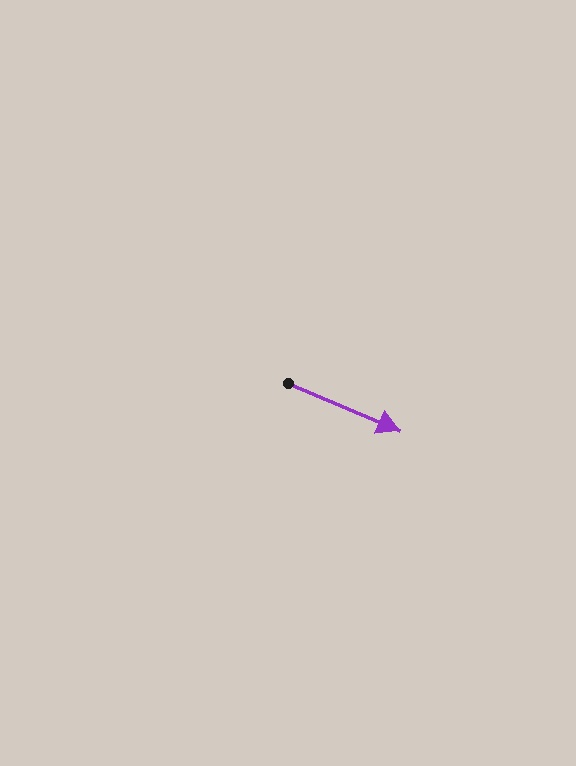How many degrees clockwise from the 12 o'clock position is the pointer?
Approximately 113 degrees.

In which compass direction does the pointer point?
Southeast.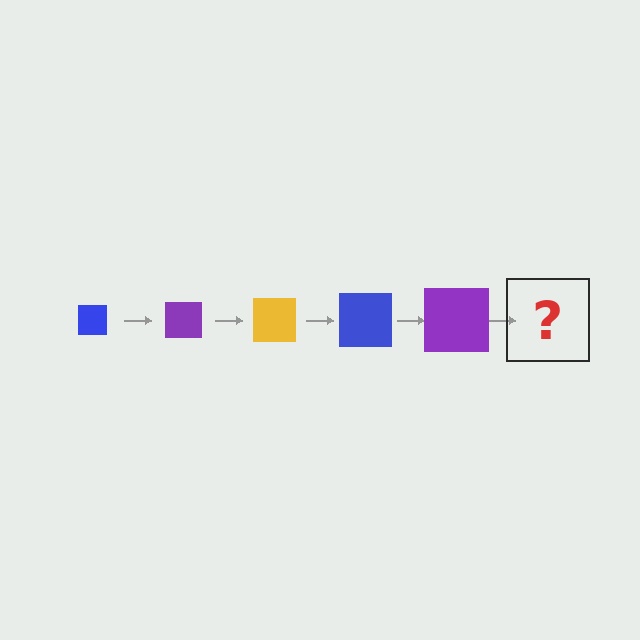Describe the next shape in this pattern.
It should be a yellow square, larger than the previous one.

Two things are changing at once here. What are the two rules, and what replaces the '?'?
The two rules are that the square grows larger each step and the color cycles through blue, purple, and yellow. The '?' should be a yellow square, larger than the previous one.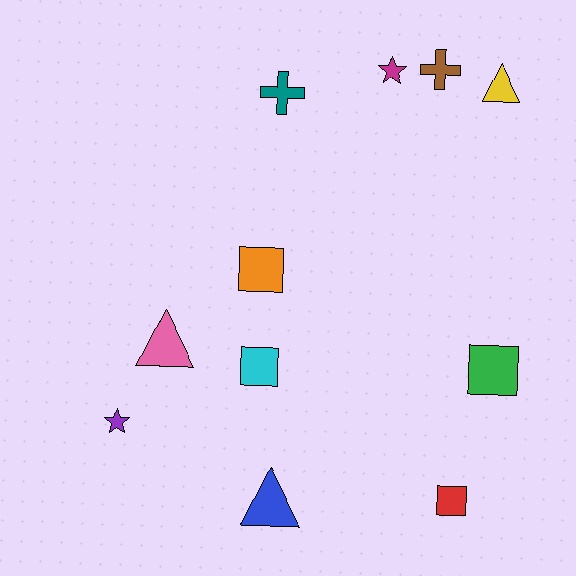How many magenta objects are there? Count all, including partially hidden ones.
There is 1 magenta object.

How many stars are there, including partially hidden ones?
There are 2 stars.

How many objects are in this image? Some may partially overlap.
There are 11 objects.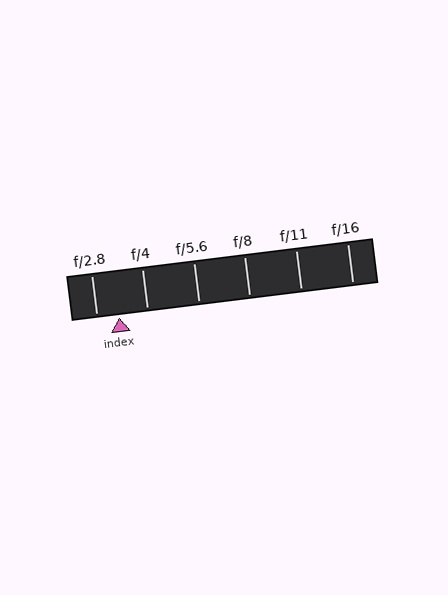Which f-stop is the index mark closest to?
The index mark is closest to f/2.8.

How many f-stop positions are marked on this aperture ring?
There are 6 f-stop positions marked.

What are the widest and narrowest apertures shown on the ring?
The widest aperture shown is f/2.8 and the narrowest is f/16.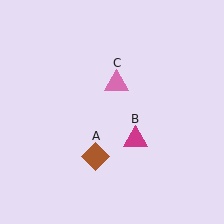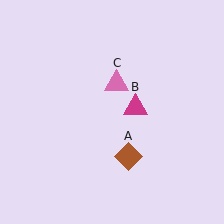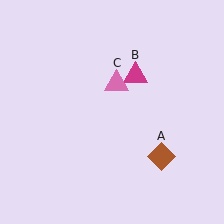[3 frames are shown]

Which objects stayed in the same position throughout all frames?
Pink triangle (object C) remained stationary.